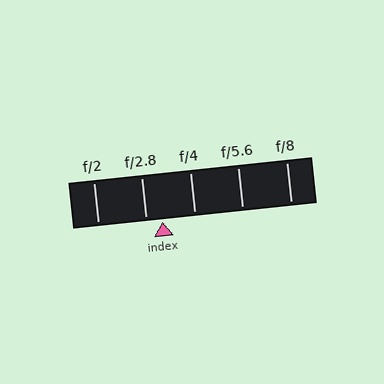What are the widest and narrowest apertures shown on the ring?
The widest aperture shown is f/2 and the narrowest is f/8.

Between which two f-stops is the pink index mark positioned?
The index mark is between f/2.8 and f/4.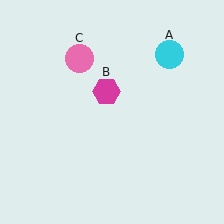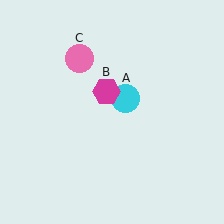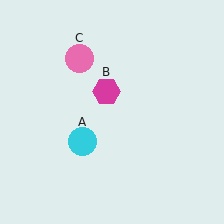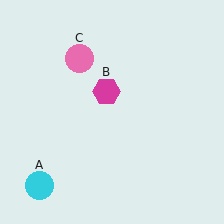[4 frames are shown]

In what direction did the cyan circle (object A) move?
The cyan circle (object A) moved down and to the left.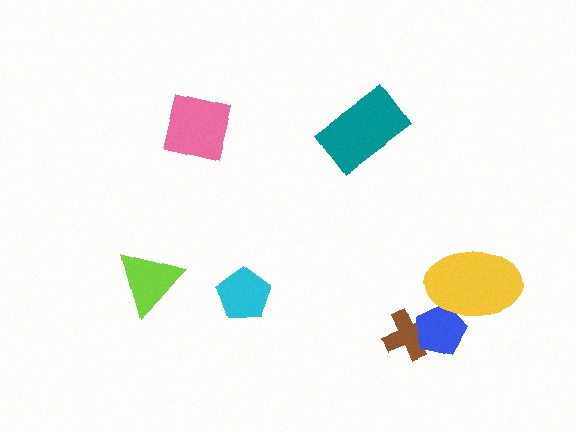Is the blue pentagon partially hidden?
Yes, it is partially covered by another shape.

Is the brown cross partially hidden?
Yes, it is partially covered by another shape.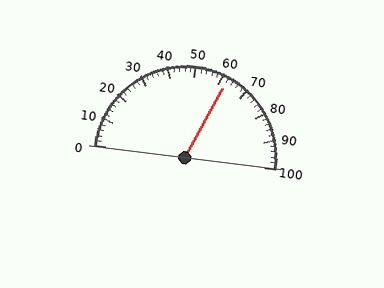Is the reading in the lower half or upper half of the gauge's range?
The reading is in the upper half of the range (0 to 100).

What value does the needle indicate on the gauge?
The needle indicates approximately 62.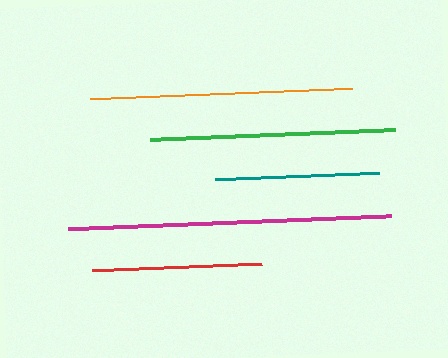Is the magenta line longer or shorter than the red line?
The magenta line is longer than the red line.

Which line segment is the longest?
The magenta line is the longest at approximately 323 pixels.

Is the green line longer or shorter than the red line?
The green line is longer than the red line.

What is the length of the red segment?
The red segment is approximately 170 pixels long.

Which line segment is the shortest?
The teal line is the shortest at approximately 164 pixels.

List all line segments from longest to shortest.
From longest to shortest: magenta, orange, green, red, teal.